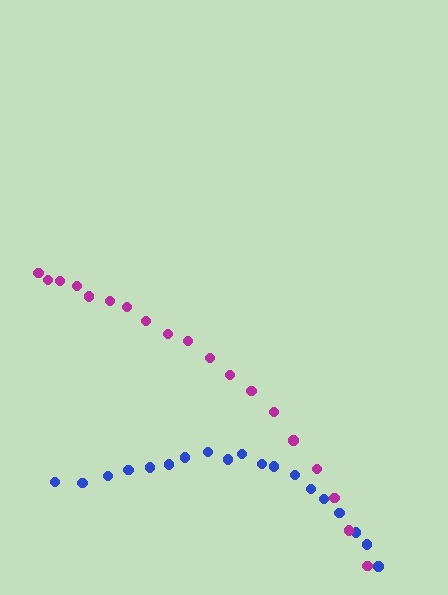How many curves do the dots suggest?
There are 2 distinct paths.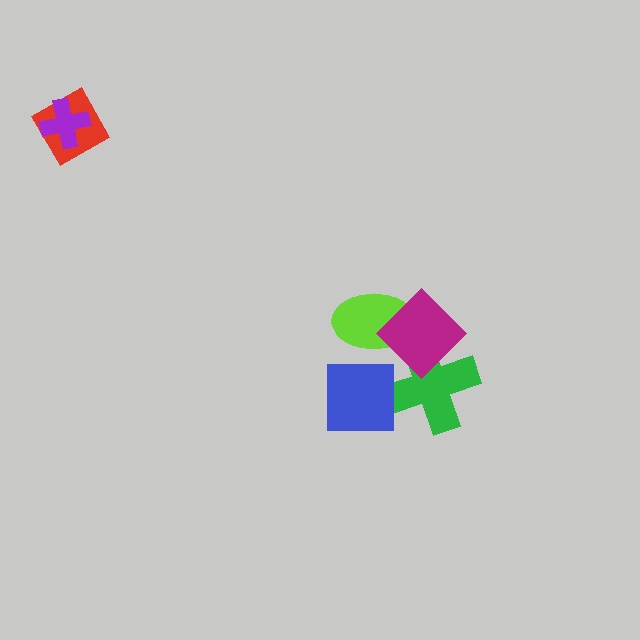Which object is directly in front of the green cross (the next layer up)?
The blue square is directly in front of the green cross.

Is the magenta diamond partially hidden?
No, no other shape covers it.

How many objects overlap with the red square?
1 object overlaps with the red square.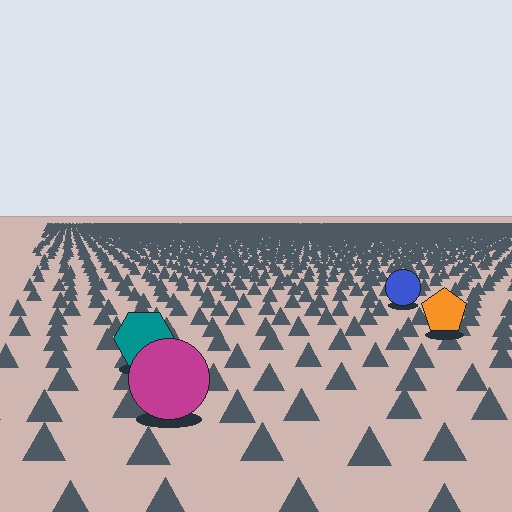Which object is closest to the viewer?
The magenta circle is closest. The texture marks near it are larger and more spread out.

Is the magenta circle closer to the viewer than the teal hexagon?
Yes. The magenta circle is closer — you can tell from the texture gradient: the ground texture is coarser near it.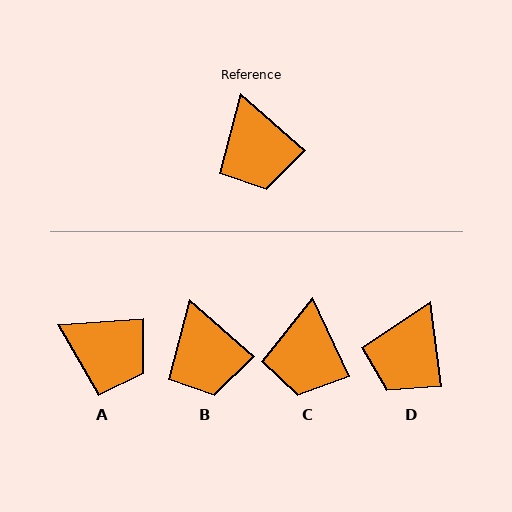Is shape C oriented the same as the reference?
No, it is off by about 24 degrees.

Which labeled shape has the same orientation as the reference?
B.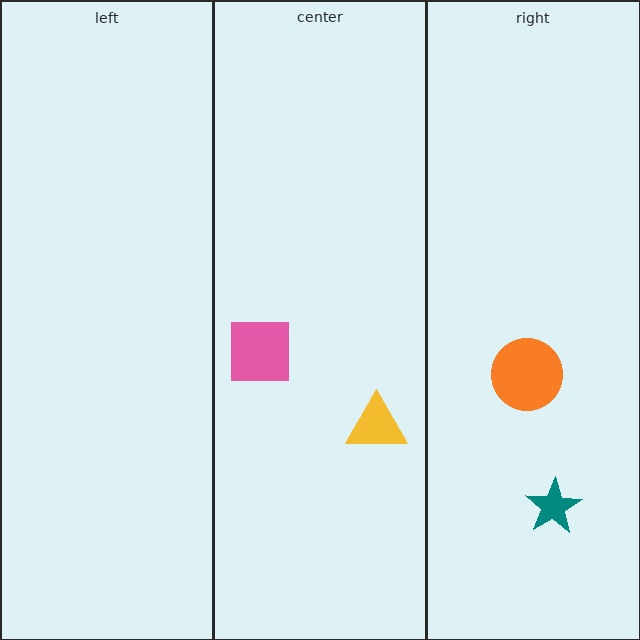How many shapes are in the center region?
2.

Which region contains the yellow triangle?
The center region.